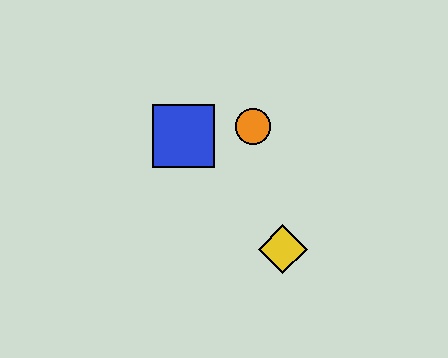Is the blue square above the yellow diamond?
Yes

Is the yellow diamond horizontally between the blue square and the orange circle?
No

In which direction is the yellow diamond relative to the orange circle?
The yellow diamond is below the orange circle.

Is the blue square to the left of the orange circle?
Yes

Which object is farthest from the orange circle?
The yellow diamond is farthest from the orange circle.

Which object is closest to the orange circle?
The blue square is closest to the orange circle.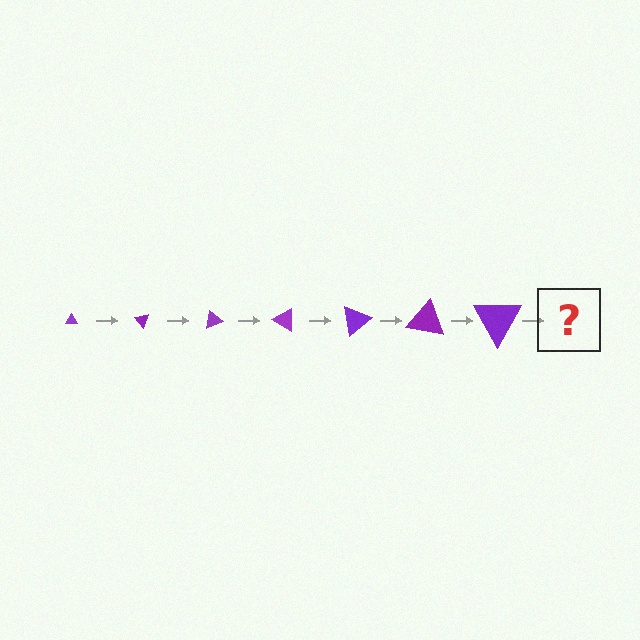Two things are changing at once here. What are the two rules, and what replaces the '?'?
The two rules are that the triangle grows larger each step and it rotates 50 degrees each step. The '?' should be a triangle, larger than the previous one and rotated 350 degrees from the start.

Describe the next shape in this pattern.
It should be a triangle, larger than the previous one and rotated 350 degrees from the start.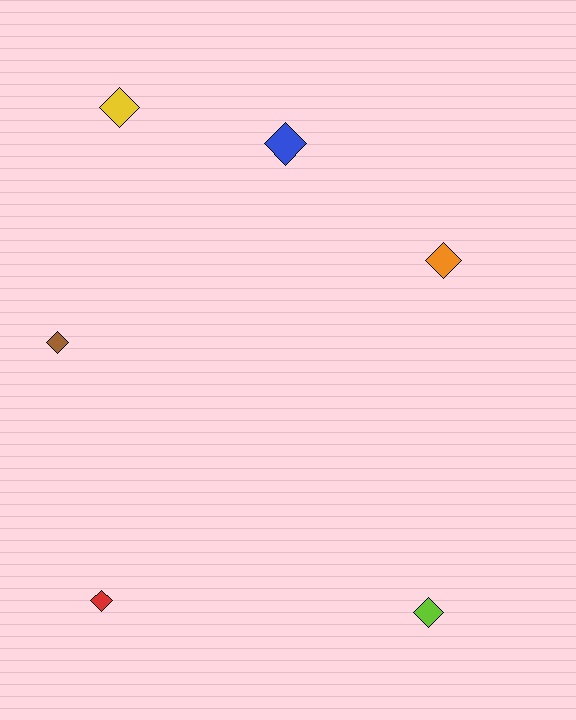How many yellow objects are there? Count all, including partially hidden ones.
There is 1 yellow object.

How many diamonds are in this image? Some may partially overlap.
There are 6 diamonds.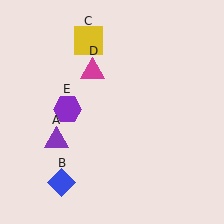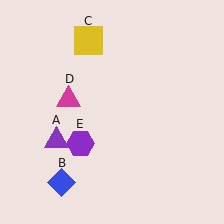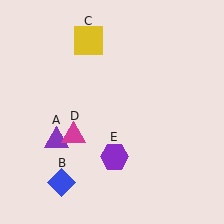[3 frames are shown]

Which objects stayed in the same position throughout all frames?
Purple triangle (object A) and blue diamond (object B) and yellow square (object C) remained stationary.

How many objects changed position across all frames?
2 objects changed position: magenta triangle (object D), purple hexagon (object E).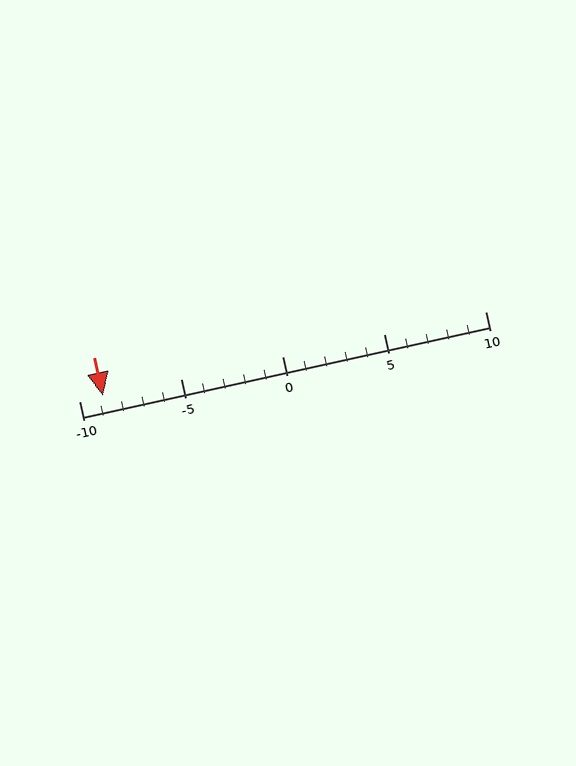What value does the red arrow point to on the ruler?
The red arrow points to approximately -9.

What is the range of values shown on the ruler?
The ruler shows values from -10 to 10.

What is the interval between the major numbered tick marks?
The major tick marks are spaced 5 units apart.